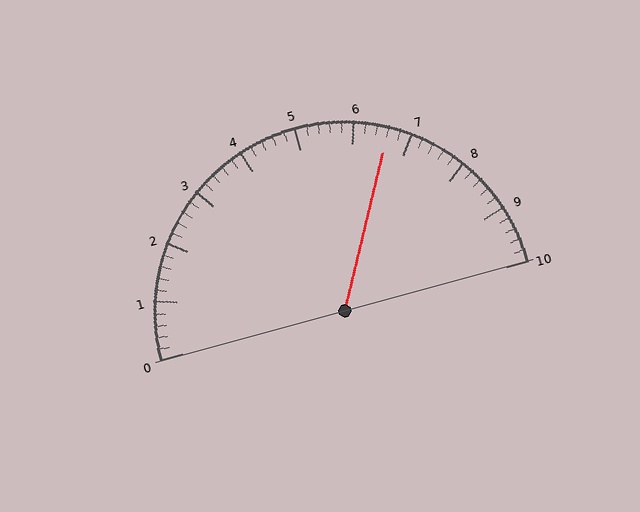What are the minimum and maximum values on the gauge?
The gauge ranges from 0 to 10.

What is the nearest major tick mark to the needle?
The nearest major tick mark is 7.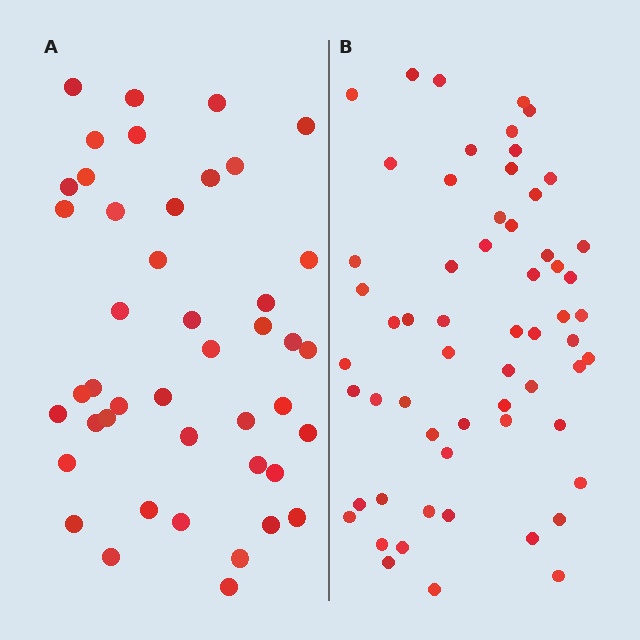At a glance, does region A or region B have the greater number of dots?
Region B (the right region) has more dots.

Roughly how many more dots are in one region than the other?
Region B has approximately 15 more dots than region A.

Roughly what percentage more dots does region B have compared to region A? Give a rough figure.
About 35% more.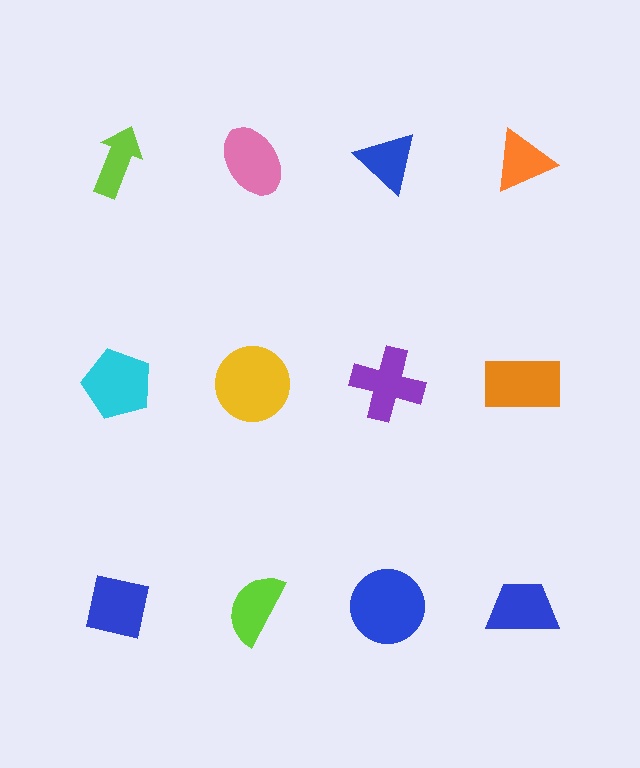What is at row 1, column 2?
A pink ellipse.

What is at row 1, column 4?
An orange triangle.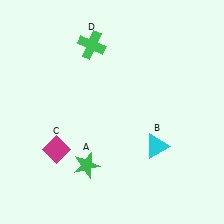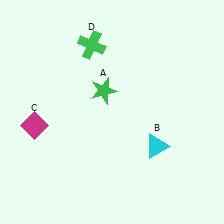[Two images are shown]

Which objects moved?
The objects that moved are: the green star (A), the magenta diamond (C).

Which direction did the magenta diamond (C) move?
The magenta diamond (C) moved up.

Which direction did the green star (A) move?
The green star (A) moved up.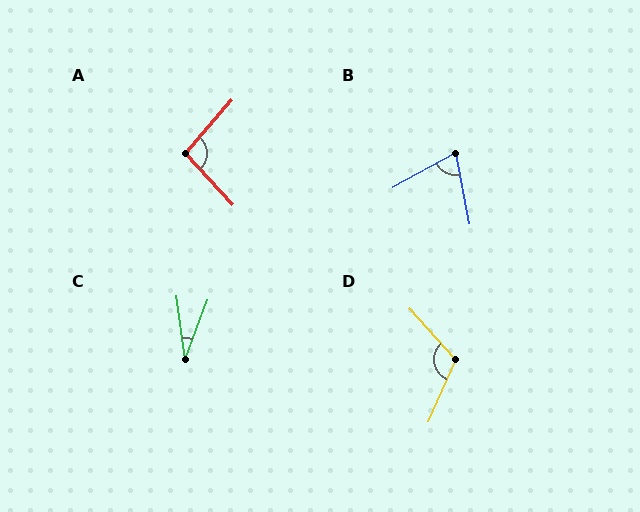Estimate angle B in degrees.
Approximately 72 degrees.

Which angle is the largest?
D, at approximately 114 degrees.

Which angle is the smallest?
C, at approximately 28 degrees.